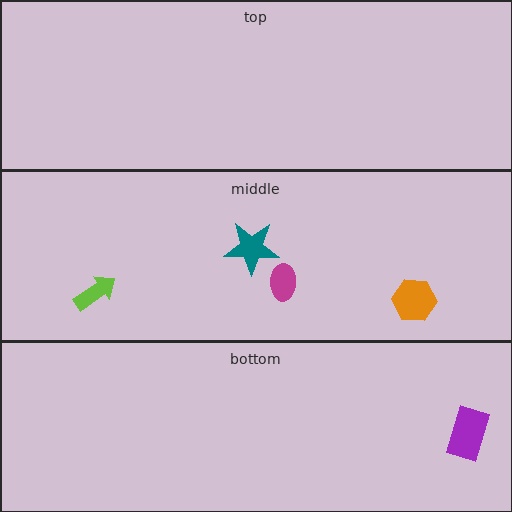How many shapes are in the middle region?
4.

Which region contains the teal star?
The middle region.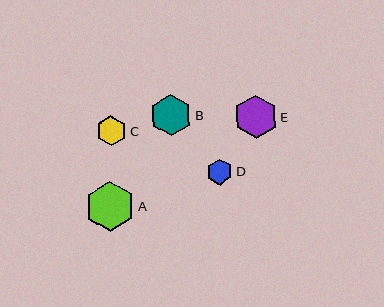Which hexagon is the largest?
Hexagon A is the largest with a size of approximately 50 pixels.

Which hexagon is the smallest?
Hexagon D is the smallest with a size of approximately 26 pixels.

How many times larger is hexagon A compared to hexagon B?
Hexagon A is approximately 1.2 times the size of hexagon B.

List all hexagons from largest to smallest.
From largest to smallest: A, E, B, C, D.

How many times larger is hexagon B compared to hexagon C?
Hexagon B is approximately 1.4 times the size of hexagon C.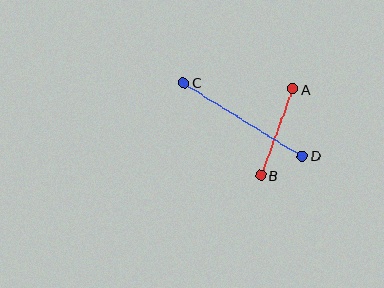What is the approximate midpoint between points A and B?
The midpoint is at approximately (277, 132) pixels.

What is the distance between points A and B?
The distance is approximately 92 pixels.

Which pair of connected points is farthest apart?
Points C and D are farthest apart.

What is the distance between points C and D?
The distance is approximately 139 pixels.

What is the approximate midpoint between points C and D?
The midpoint is at approximately (243, 119) pixels.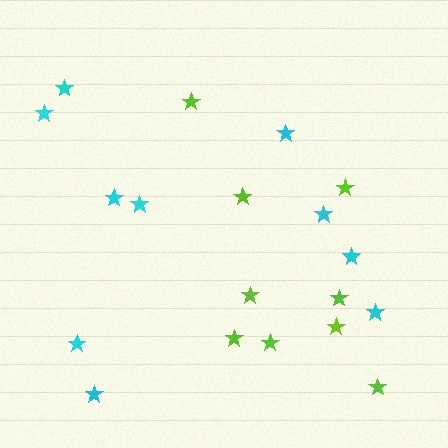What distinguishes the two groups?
There are 2 groups: one group of cyan stars (10) and one group of lime stars (9).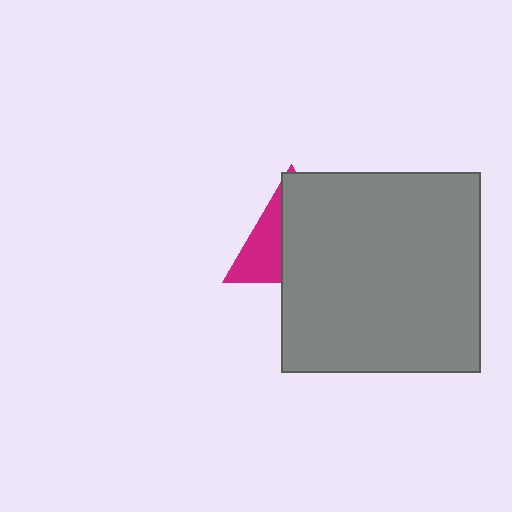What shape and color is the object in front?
The object in front is a gray square.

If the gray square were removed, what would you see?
You would see the complete magenta triangle.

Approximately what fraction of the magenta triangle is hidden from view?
Roughly 63% of the magenta triangle is hidden behind the gray square.